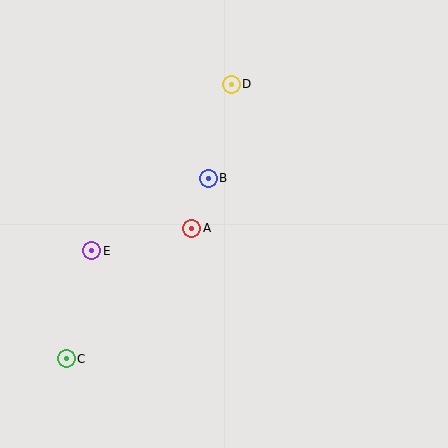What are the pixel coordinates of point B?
Point B is at (208, 178).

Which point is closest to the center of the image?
Point A at (192, 228) is closest to the center.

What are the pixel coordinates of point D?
Point D is at (231, 84).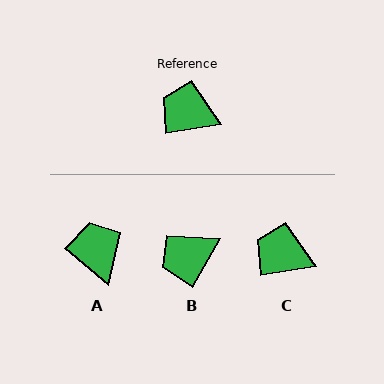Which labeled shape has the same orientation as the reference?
C.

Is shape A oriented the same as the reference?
No, it is off by about 48 degrees.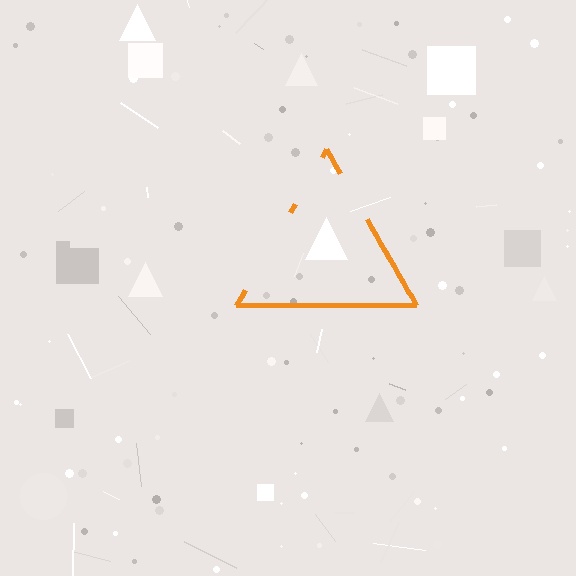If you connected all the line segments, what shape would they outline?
They would outline a triangle.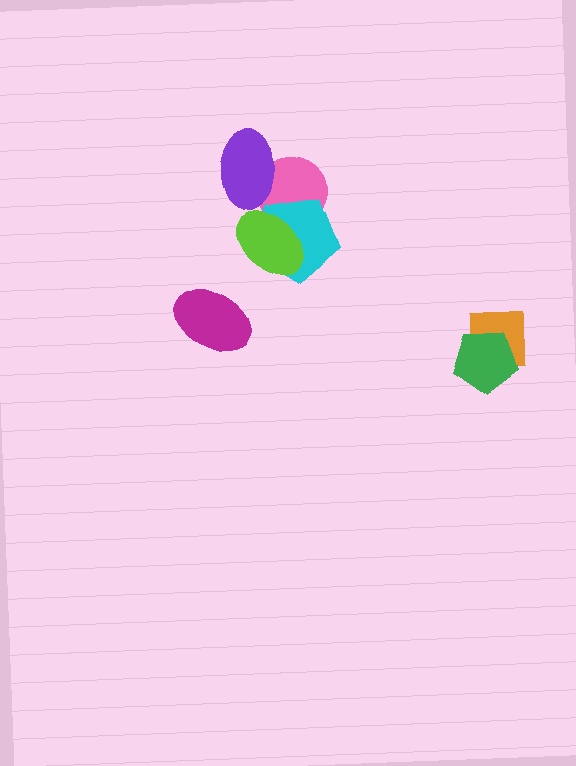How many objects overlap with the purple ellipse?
1 object overlaps with the purple ellipse.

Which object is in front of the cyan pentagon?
The lime ellipse is in front of the cyan pentagon.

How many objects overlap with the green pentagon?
1 object overlaps with the green pentagon.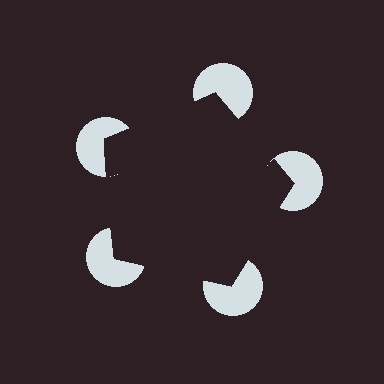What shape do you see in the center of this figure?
An illusory pentagon — its edges are inferred from the aligned wedge cuts in the pac-man discs, not physically drawn.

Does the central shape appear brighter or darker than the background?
It typically appears slightly darker than the background, even though no actual brightness change is drawn.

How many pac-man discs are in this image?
There are 5 — one at each vertex of the illusory pentagon.